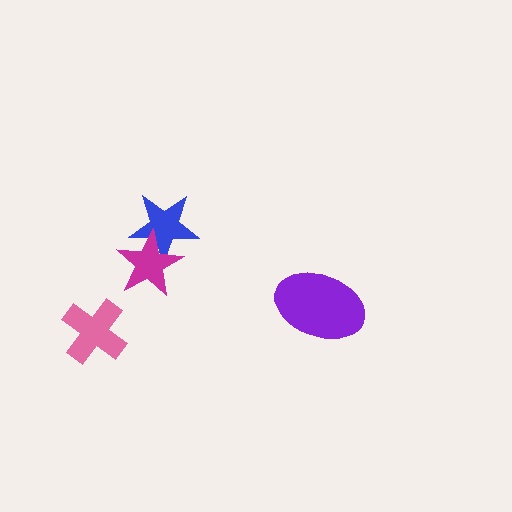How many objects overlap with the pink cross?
0 objects overlap with the pink cross.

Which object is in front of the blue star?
The magenta star is in front of the blue star.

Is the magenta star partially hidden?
No, no other shape covers it.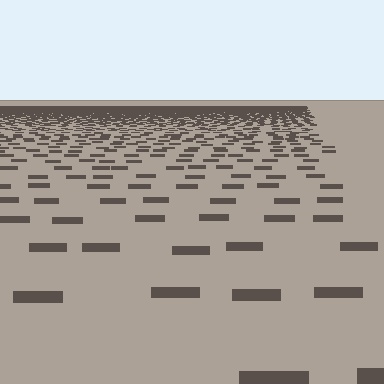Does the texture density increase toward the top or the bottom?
Density increases toward the top.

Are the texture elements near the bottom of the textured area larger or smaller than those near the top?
Larger. Near the bottom, elements are closer to the viewer and appear at a bigger on-screen size.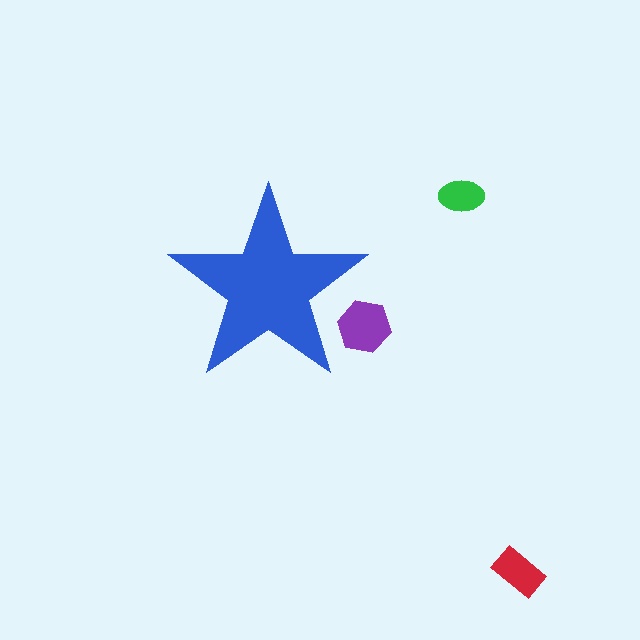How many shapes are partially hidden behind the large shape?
1 shape is partially hidden.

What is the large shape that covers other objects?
A blue star.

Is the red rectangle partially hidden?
No, the red rectangle is fully visible.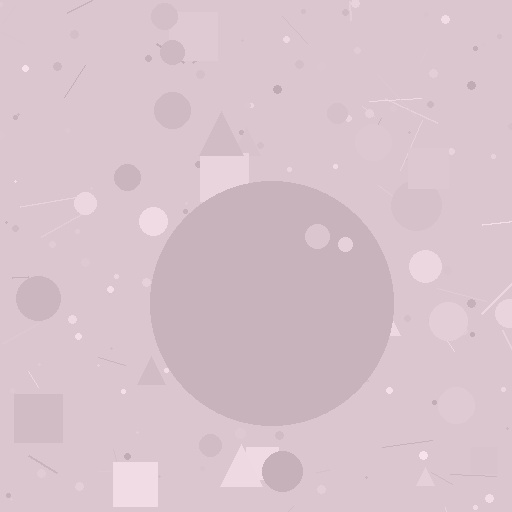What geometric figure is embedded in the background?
A circle is embedded in the background.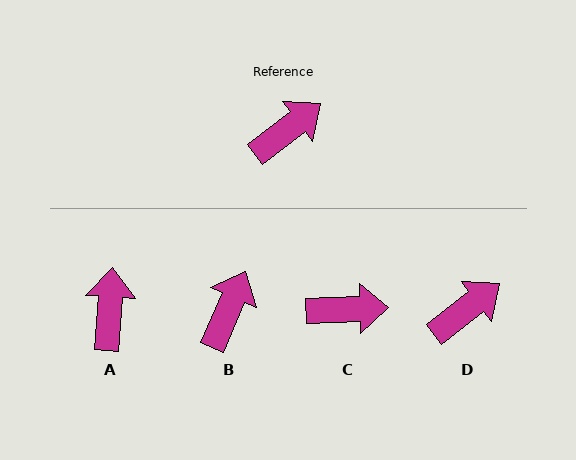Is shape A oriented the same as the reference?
No, it is off by about 48 degrees.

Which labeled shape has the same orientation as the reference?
D.